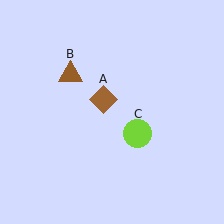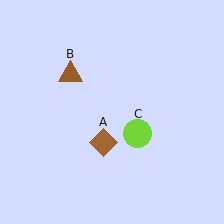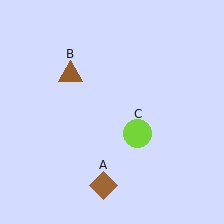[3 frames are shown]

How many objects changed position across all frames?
1 object changed position: brown diamond (object A).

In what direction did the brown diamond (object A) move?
The brown diamond (object A) moved down.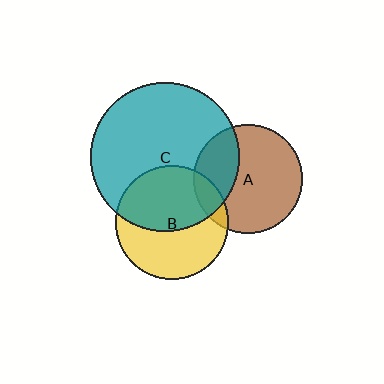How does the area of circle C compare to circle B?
Approximately 1.7 times.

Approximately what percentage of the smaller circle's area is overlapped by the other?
Approximately 50%.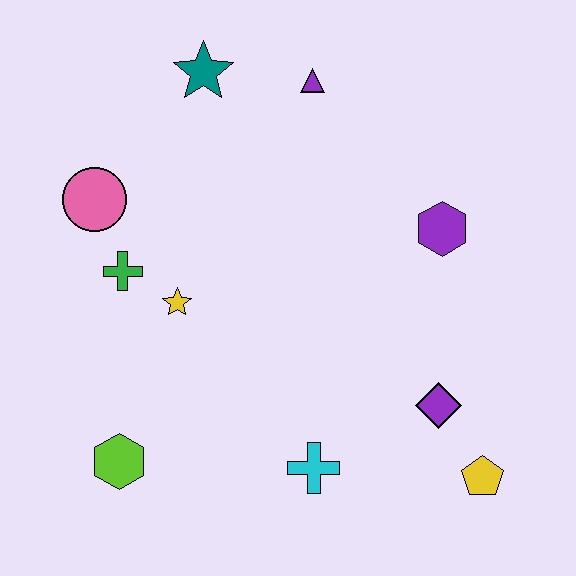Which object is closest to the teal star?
The purple triangle is closest to the teal star.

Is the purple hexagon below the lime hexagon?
No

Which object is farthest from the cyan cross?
The teal star is farthest from the cyan cross.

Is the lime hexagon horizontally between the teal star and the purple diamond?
No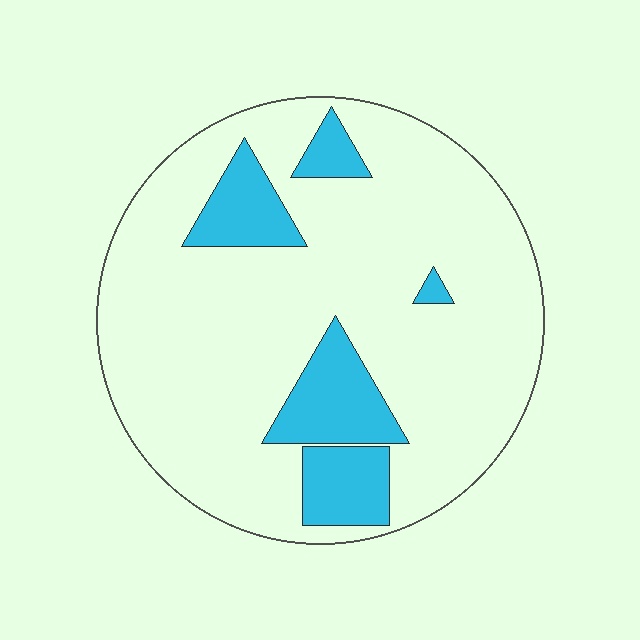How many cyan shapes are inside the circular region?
5.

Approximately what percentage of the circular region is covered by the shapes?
Approximately 15%.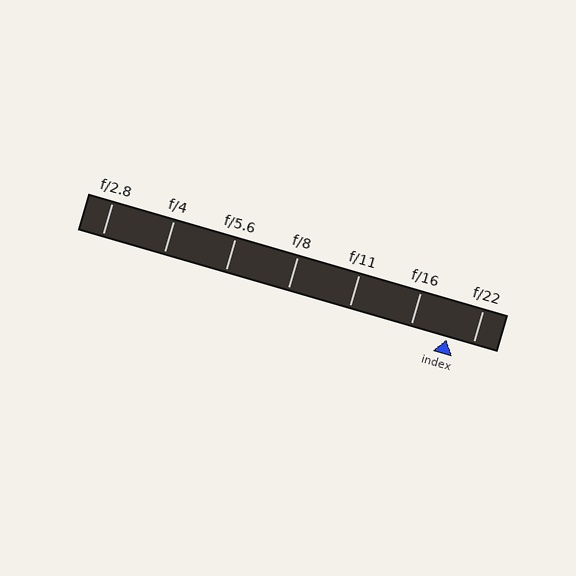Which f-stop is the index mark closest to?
The index mark is closest to f/22.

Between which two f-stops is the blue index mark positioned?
The index mark is between f/16 and f/22.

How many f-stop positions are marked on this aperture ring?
There are 7 f-stop positions marked.